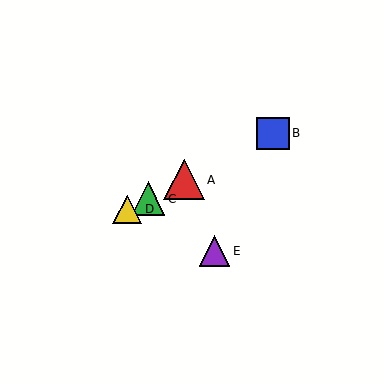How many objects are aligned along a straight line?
4 objects (A, B, C, D) are aligned along a straight line.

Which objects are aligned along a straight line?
Objects A, B, C, D are aligned along a straight line.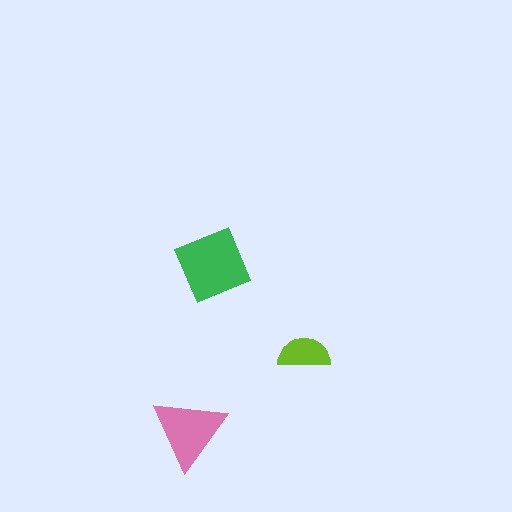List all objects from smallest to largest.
The lime semicircle, the pink triangle, the green square.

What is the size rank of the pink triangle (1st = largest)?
2nd.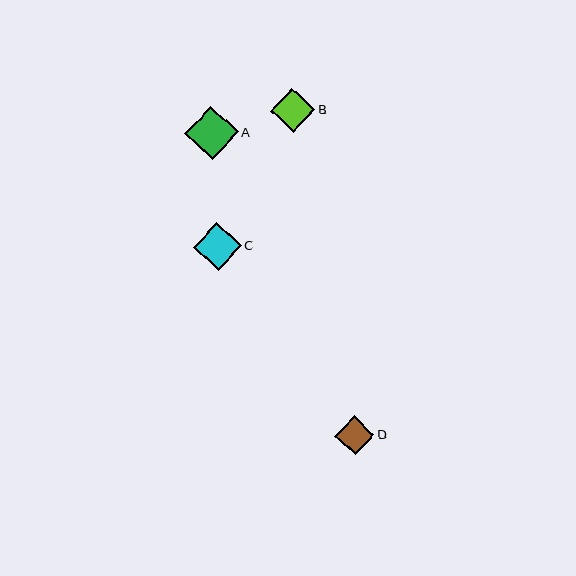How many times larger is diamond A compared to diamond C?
Diamond A is approximately 1.1 times the size of diamond C.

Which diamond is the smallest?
Diamond D is the smallest with a size of approximately 39 pixels.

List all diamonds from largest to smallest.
From largest to smallest: A, C, B, D.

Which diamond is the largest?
Diamond A is the largest with a size of approximately 53 pixels.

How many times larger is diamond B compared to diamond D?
Diamond B is approximately 1.1 times the size of diamond D.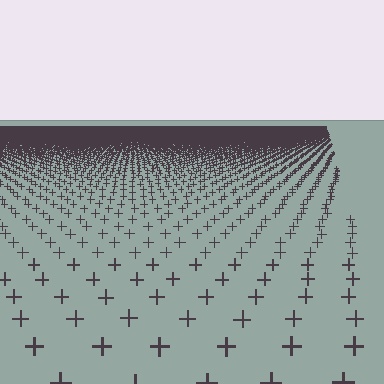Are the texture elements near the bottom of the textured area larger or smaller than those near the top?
Larger. Near the bottom, elements are closer to the viewer and appear at a bigger on-screen size.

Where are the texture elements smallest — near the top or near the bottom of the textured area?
Near the top.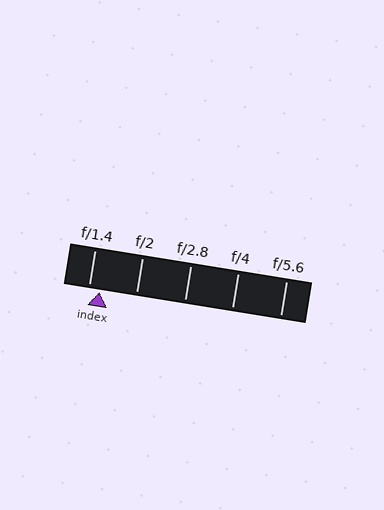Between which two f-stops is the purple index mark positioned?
The index mark is between f/1.4 and f/2.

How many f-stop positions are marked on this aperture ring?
There are 5 f-stop positions marked.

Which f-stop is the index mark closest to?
The index mark is closest to f/1.4.